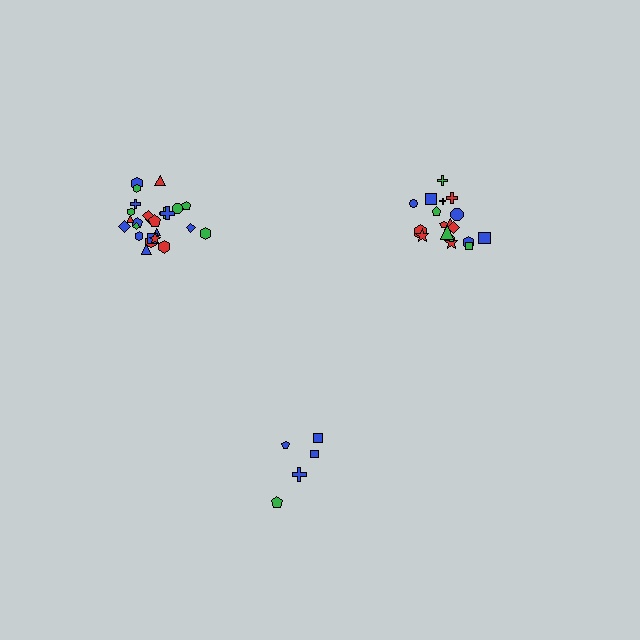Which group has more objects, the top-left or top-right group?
The top-left group.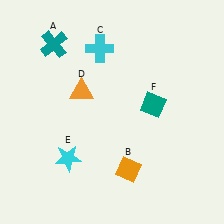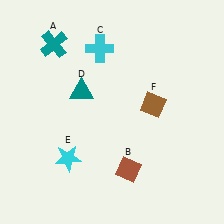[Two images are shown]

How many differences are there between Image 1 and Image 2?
There are 3 differences between the two images.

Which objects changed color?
B changed from orange to brown. D changed from orange to teal. F changed from teal to brown.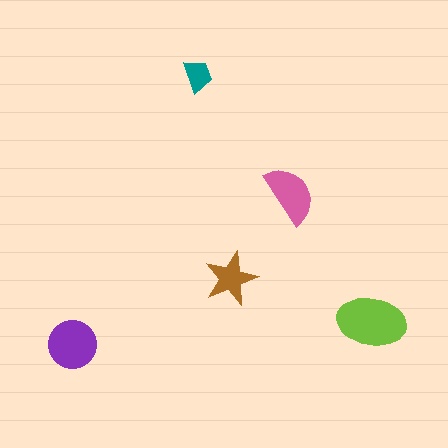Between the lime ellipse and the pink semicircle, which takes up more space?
The lime ellipse.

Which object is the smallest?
The teal trapezoid.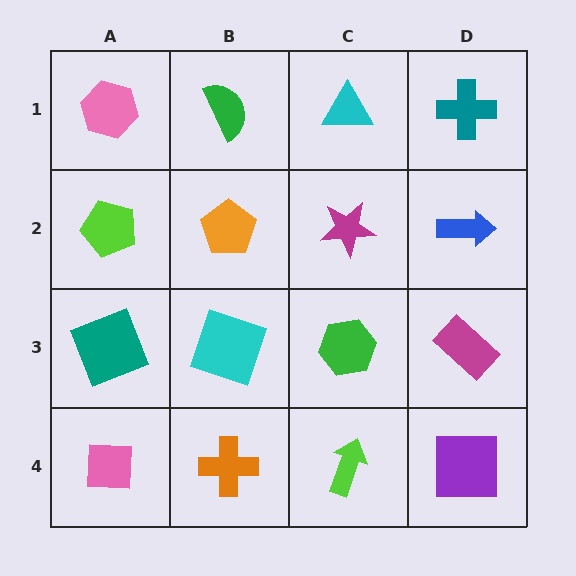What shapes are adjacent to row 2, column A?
A pink hexagon (row 1, column A), a teal square (row 3, column A), an orange pentagon (row 2, column B).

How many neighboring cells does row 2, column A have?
3.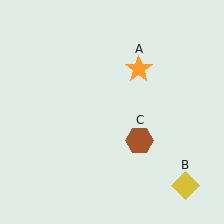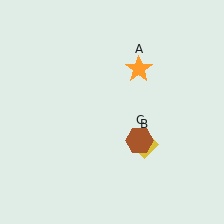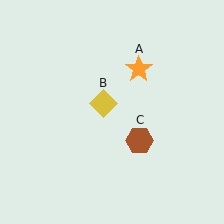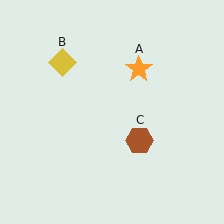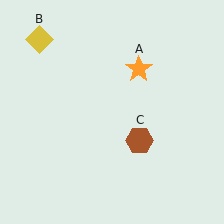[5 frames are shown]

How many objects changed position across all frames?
1 object changed position: yellow diamond (object B).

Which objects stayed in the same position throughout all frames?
Orange star (object A) and brown hexagon (object C) remained stationary.